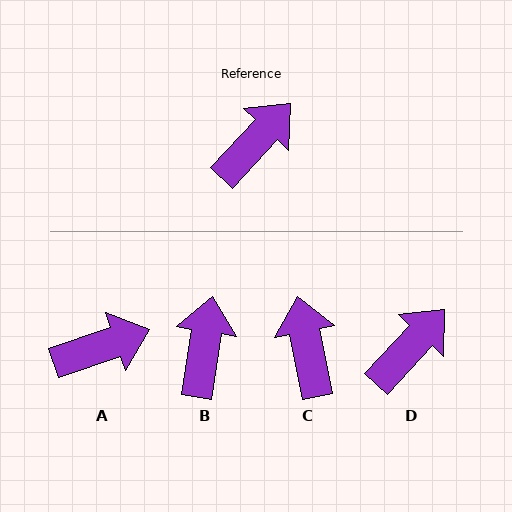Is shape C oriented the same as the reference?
No, it is off by about 54 degrees.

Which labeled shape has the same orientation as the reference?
D.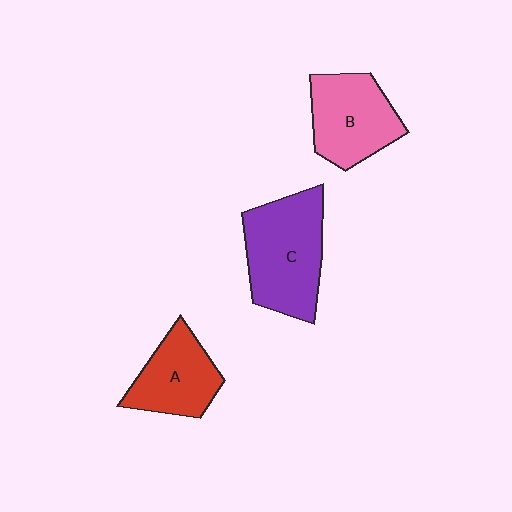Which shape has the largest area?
Shape C (purple).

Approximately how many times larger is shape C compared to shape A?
Approximately 1.4 times.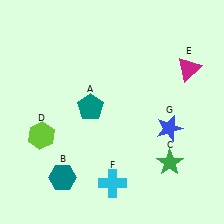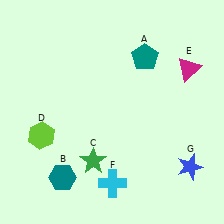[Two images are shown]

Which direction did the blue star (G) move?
The blue star (G) moved down.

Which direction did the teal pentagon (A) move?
The teal pentagon (A) moved right.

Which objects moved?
The objects that moved are: the teal pentagon (A), the green star (C), the blue star (G).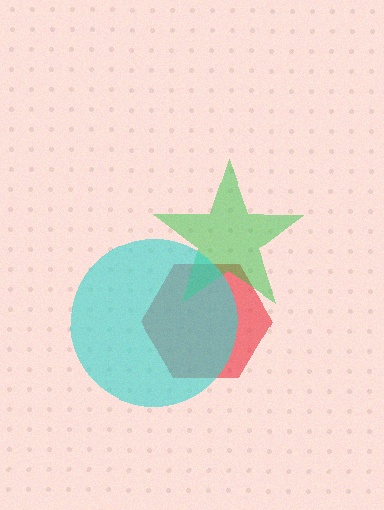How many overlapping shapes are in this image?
There are 3 overlapping shapes in the image.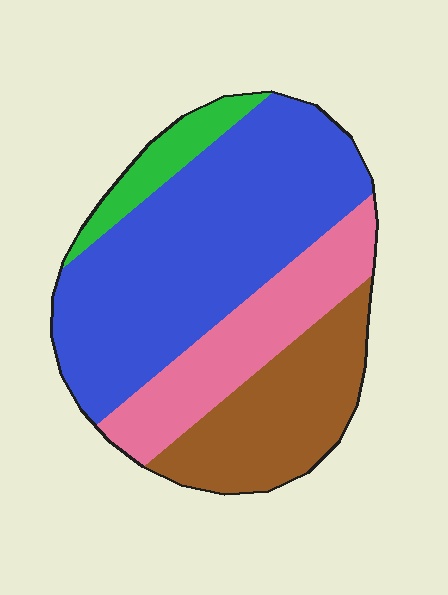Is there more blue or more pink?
Blue.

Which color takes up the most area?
Blue, at roughly 50%.